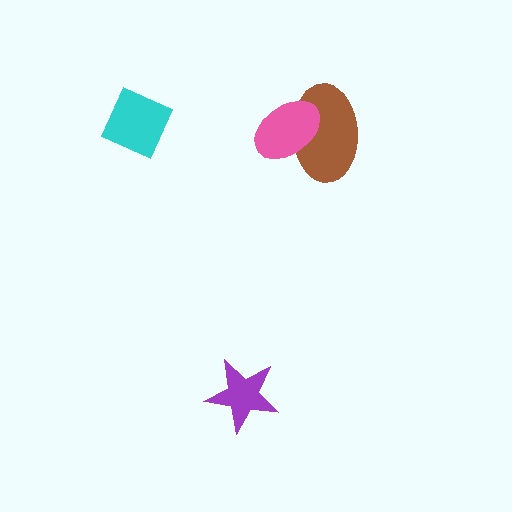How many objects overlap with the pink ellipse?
1 object overlaps with the pink ellipse.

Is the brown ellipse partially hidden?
Yes, it is partially covered by another shape.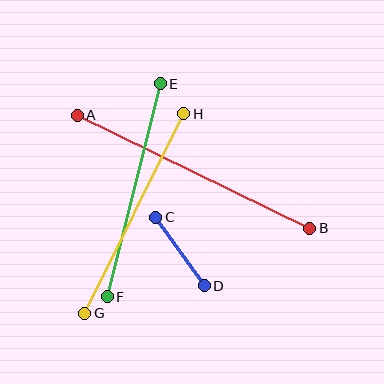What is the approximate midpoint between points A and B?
The midpoint is at approximately (194, 172) pixels.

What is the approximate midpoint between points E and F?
The midpoint is at approximately (134, 190) pixels.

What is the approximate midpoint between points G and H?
The midpoint is at approximately (134, 214) pixels.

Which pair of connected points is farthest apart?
Points A and B are farthest apart.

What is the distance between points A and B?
The distance is approximately 259 pixels.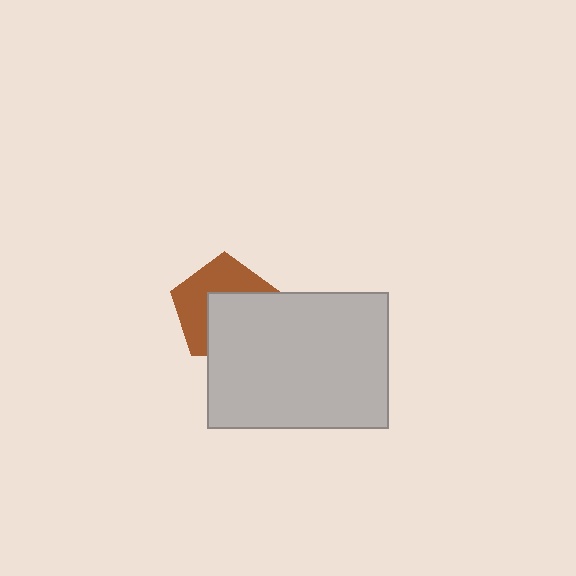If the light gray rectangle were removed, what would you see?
You would see the complete brown pentagon.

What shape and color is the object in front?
The object in front is a light gray rectangle.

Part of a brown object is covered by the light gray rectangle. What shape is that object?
It is a pentagon.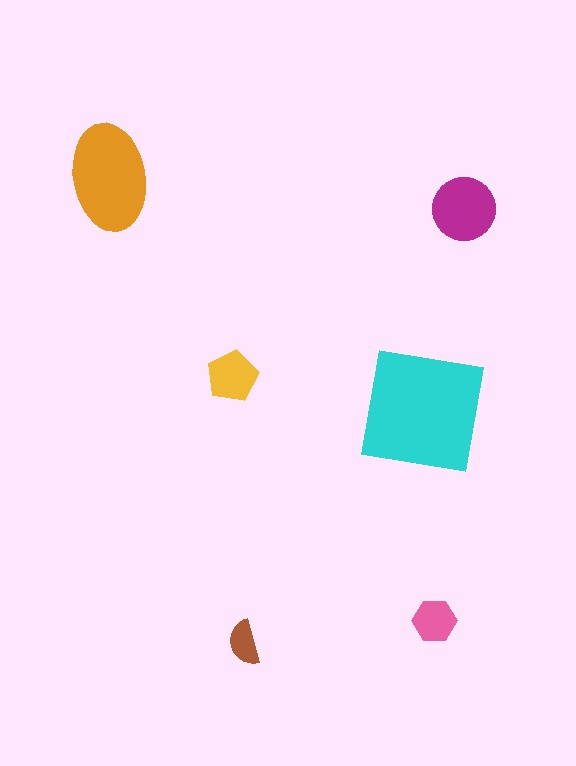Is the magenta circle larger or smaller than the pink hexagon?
Larger.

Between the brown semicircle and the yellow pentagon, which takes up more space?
The yellow pentagon.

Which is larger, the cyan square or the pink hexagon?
The cyan square.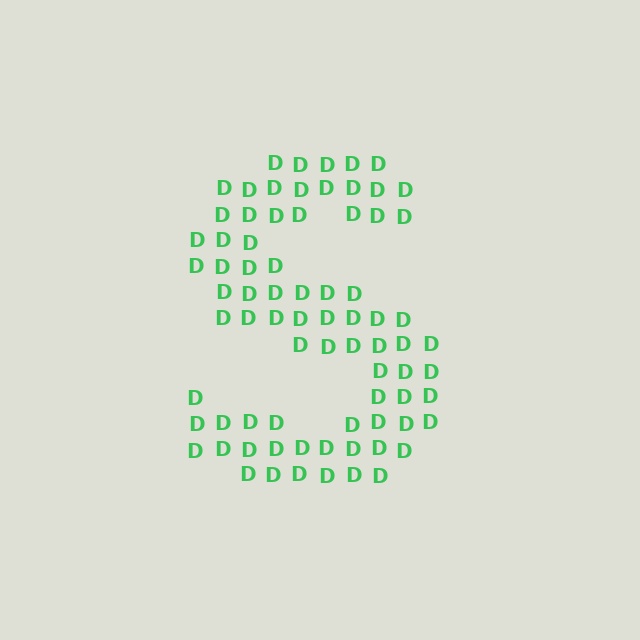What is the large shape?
The large shape is the letter S.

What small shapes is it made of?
It is made of small letter D's.